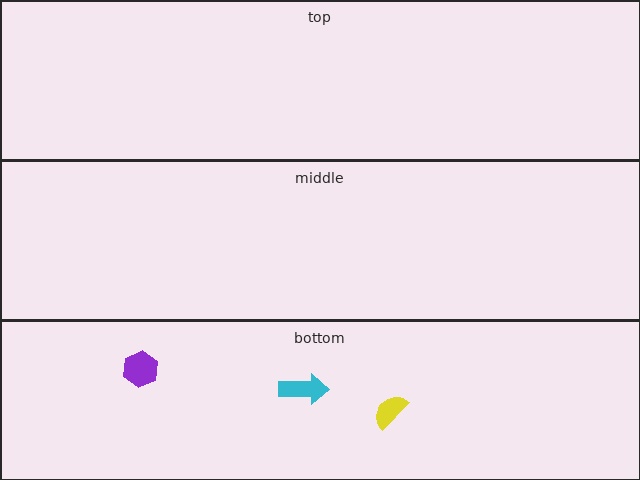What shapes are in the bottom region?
The yellow semicircle, the cyan arrow, the purple hexagon.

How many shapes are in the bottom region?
3.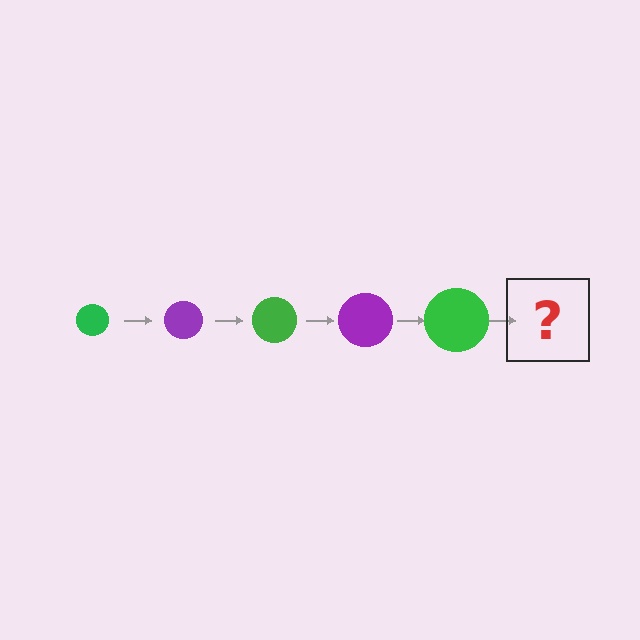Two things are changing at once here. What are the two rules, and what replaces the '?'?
The two rules are that the circle grows larger each step and the color cycles through green and purple. The '?' should be a purple circle, larger than the previous one.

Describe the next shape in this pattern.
It should be a purple circle, larger than the previous one.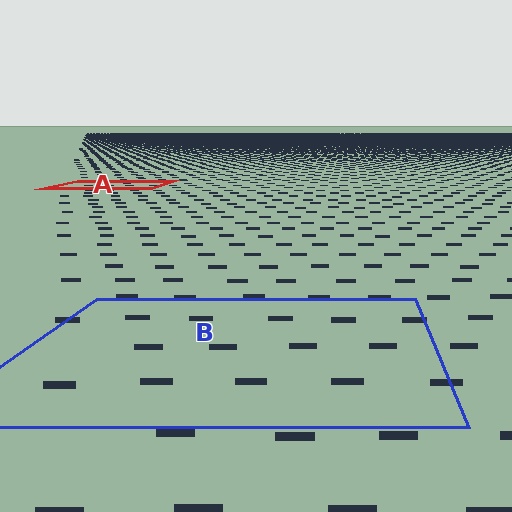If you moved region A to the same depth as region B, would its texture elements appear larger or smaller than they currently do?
They would appear larger. At a closer depth, the same texture elements are projected at a bigger on-screen size.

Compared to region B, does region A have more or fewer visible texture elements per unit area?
Region A has more texture elements per unit area — they are packed more densely because it is farther away.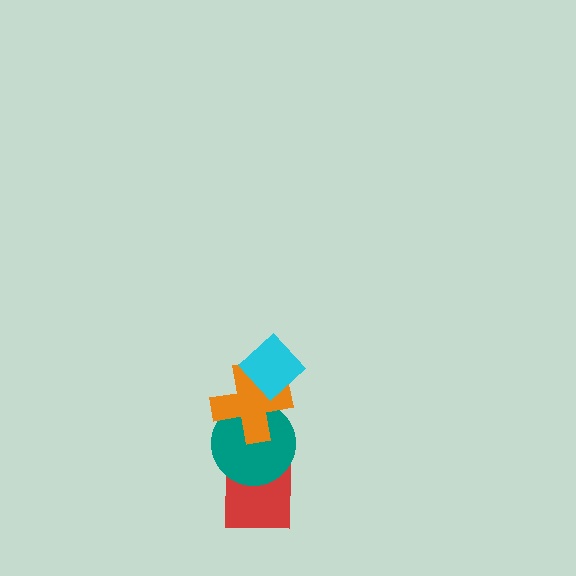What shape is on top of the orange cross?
The cyan diamond is on top of the orange cross.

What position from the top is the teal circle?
The teal circle is 3rd from the top.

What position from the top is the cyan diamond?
The cyan diamond is 1st from the top.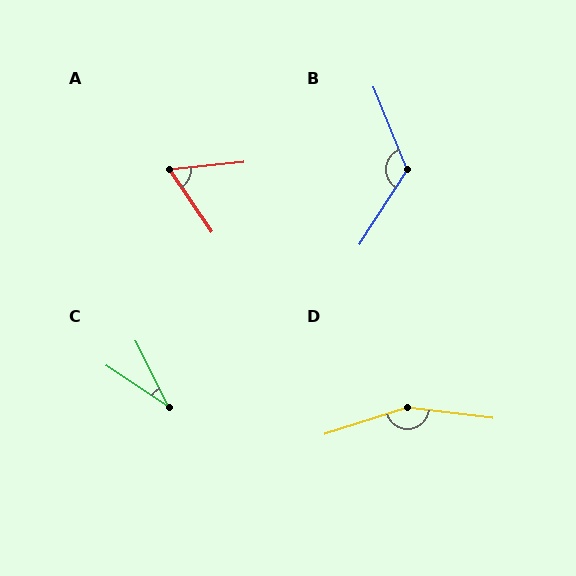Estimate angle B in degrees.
Approximately 126 degrees.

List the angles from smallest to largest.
C (29°), A (62°), B (126°), D (155°).